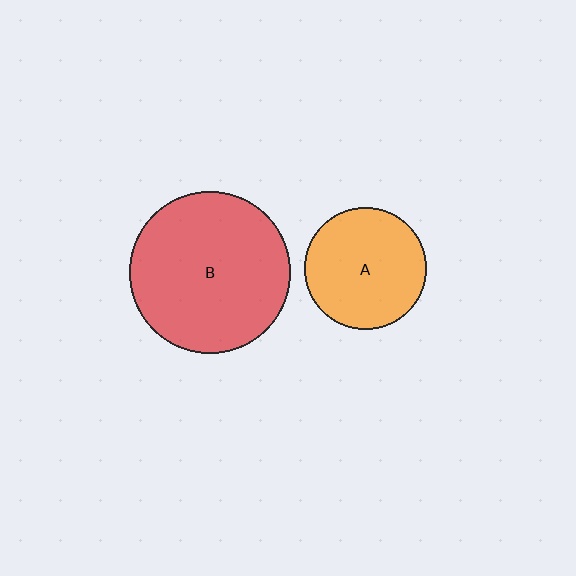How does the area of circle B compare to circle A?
Approximately 1.8 times.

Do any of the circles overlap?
No, none of the circles overlap.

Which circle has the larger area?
Circle B (red).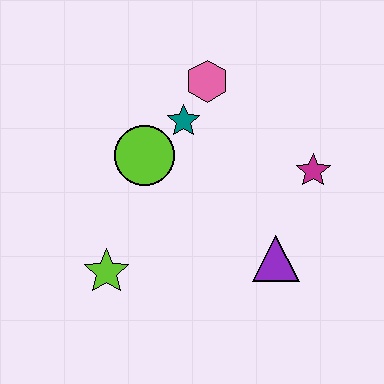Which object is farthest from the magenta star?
The lime star is farthest from the magenta star.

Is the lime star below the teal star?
Yes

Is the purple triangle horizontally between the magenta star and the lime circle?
Yes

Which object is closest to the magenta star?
The purple triangle is closest to the magenta star.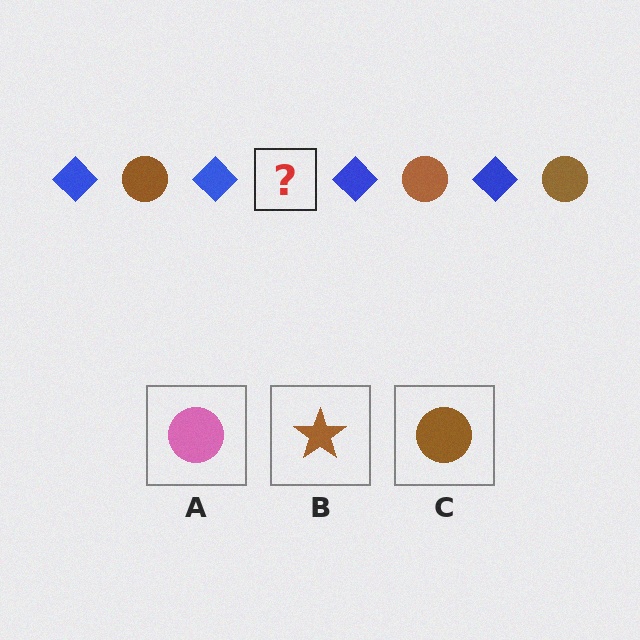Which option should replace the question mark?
Option C.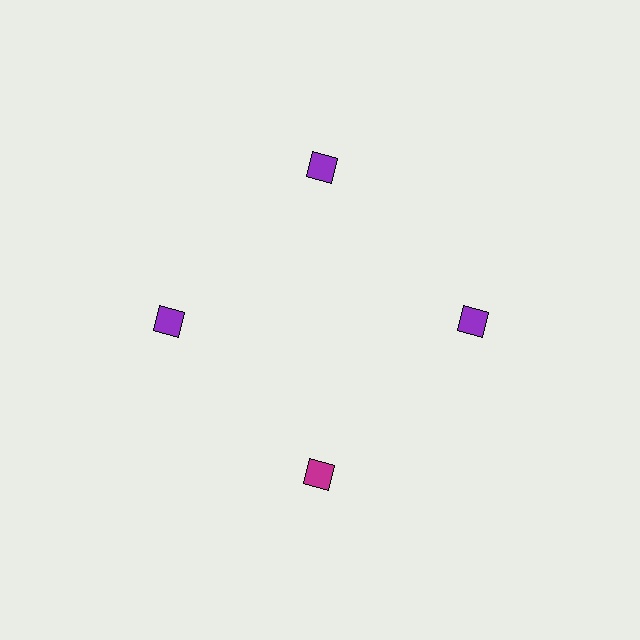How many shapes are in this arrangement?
There are 4 shapes arranged in a ring pattern.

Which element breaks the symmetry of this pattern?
The magenta diamond at roughly the 6 o'clock position breaks the symmetry. All other shapes are purple diamonds.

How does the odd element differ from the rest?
It has a different color: magenta instead of purple.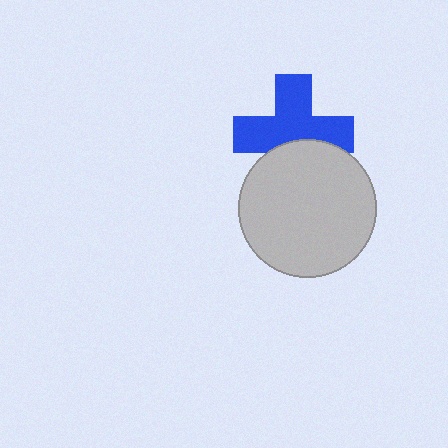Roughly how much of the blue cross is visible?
Most of it is visible (roughly 69%).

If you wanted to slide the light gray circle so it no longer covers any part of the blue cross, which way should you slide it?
Slide it down — that is the most direct way to separate the two shapes.